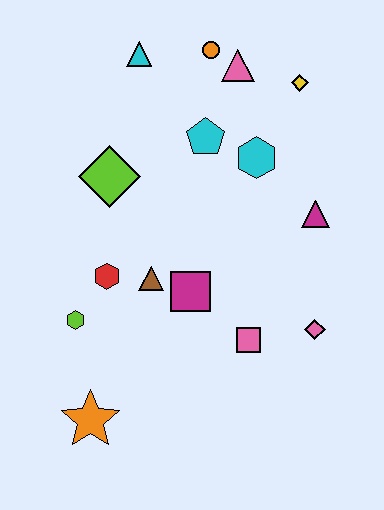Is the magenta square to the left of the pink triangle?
Yes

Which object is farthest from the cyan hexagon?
The orange star is farthest from the cyan hexagon.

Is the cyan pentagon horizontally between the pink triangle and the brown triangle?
Yes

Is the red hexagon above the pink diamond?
Yes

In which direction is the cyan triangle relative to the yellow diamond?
The cyan triangle is to the left of the yellow diamond.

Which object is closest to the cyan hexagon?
The cyan pentagon is closest to the cyan hexagon.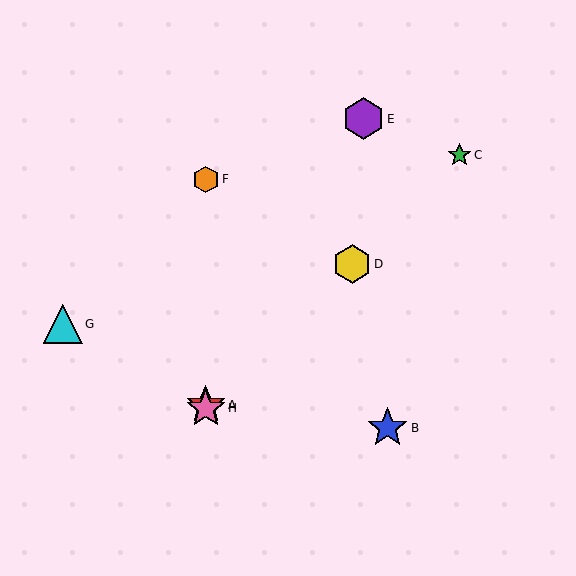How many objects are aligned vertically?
3 objects (A, F, H) are aligned vertically.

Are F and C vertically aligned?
No, F is at x≈206 and C is at x≈459.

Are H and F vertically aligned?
Yes, both are at x≈206.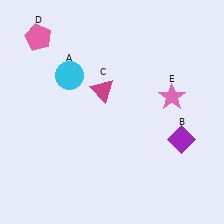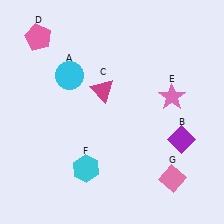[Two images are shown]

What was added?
A cyan hexagon (F), a pink diamond (G) were added in Image 2.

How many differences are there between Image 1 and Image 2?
There are 2 differences between the two images.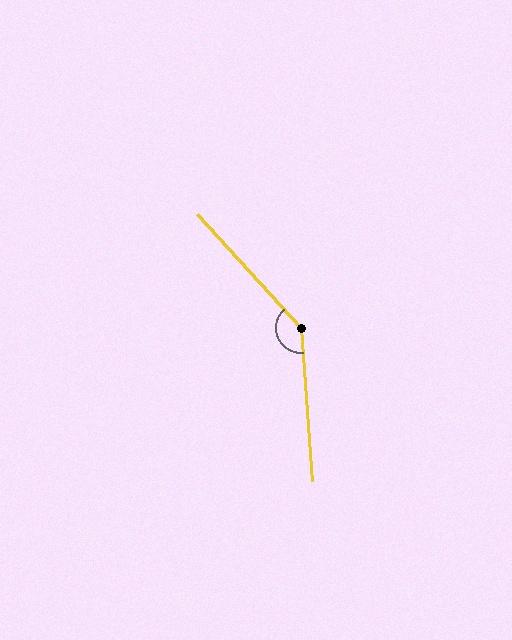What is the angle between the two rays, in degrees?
Approximately 142 degrees.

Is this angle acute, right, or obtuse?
It is obtuse.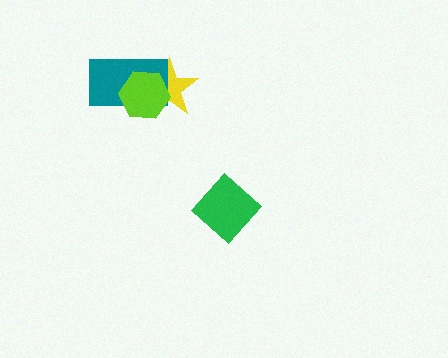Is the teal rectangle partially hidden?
Yes, it is partially covered by another shape.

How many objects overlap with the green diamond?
0 objects overlap with the green diamond.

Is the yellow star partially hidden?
Yes, it is partially covered by another shape.